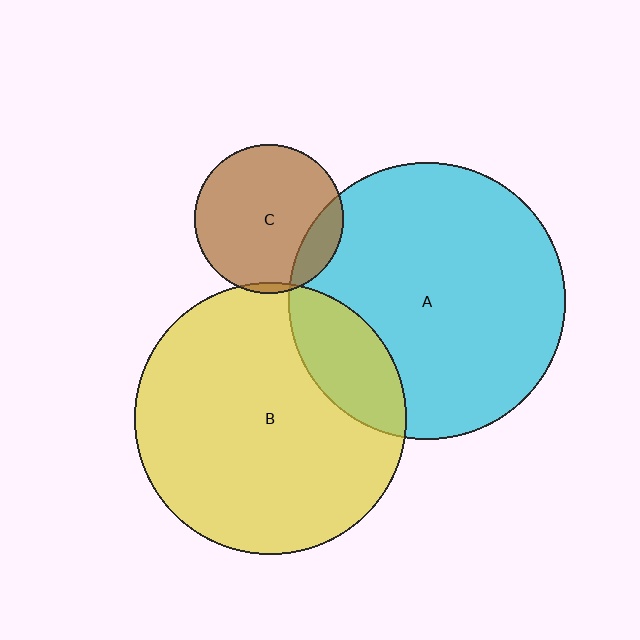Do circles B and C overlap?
Yes.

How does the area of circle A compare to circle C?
Approximately 3.4 times.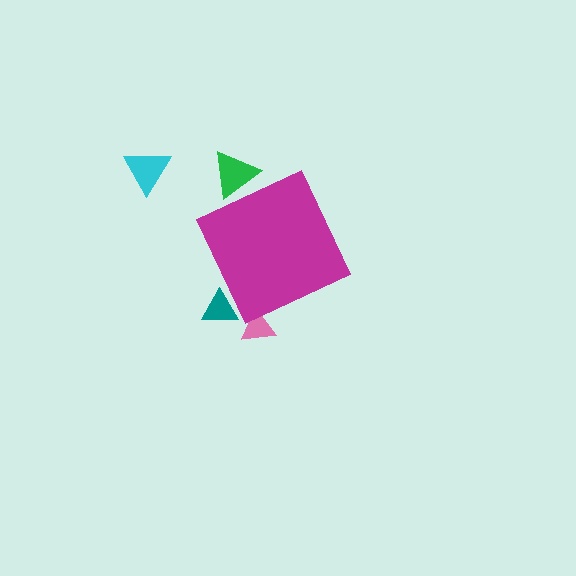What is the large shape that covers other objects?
A magenta diamond.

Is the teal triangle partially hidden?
Yes, the teal triangle is partially hidden behind the magenta diamond.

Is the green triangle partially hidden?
Yes, the green triangle is partially hidden behind the magenta diamond.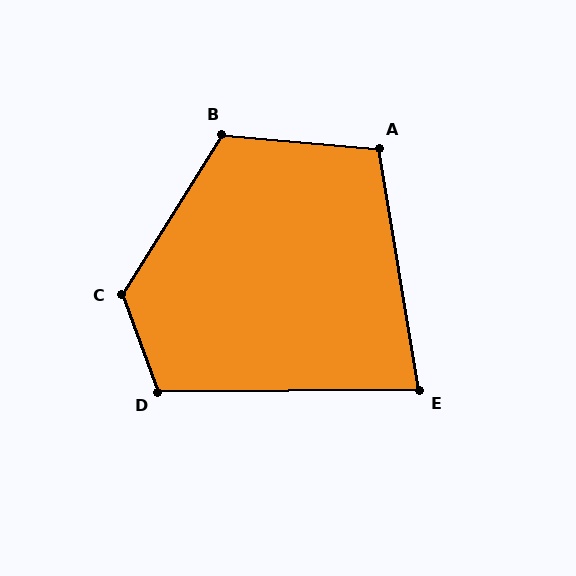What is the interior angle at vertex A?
Approximately 104 degrees (obtuse).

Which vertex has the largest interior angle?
C, at approximately 127 degrees.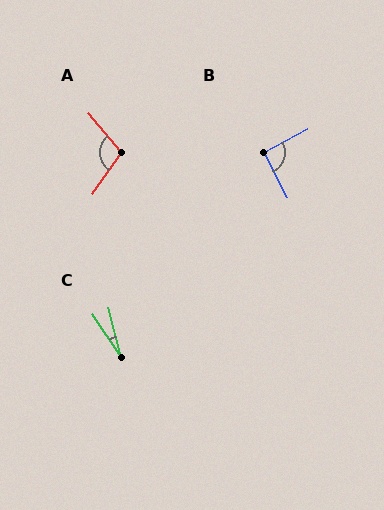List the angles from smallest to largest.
C (19°), B (91°), A (105°).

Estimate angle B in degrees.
Approximately 91 degrees.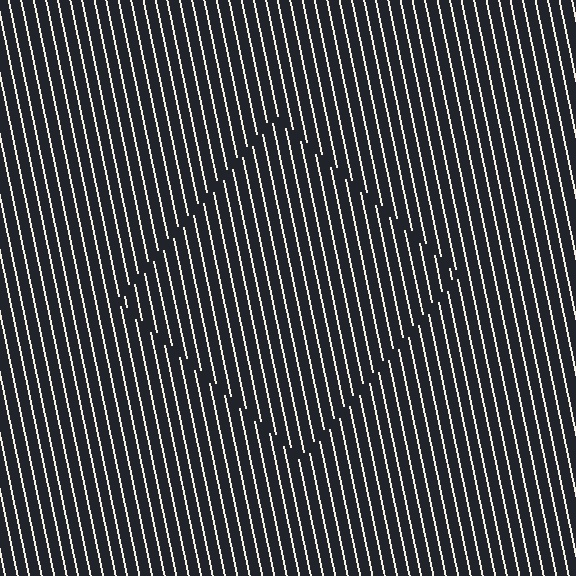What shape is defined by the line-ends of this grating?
An illusory square. The interior of the shape contains the same grating, shifted by half a period — the contour is defined by the phase discontinuity where line-ends from the inner and outer gratings abut.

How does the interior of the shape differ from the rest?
The interior of the shape contains the same grating, shifted by half a period — the contour is defined by the phase discontinuity where line-ends from the inner and outer gratings abut.